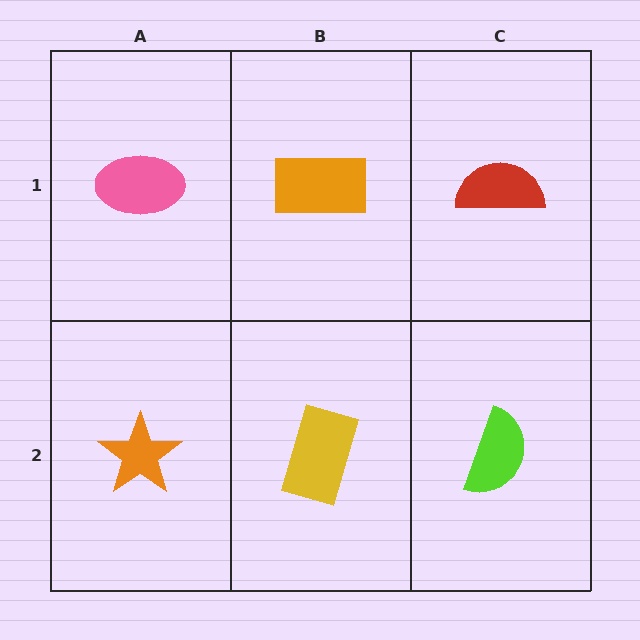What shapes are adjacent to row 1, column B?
A yellow rectangle (row 2, column B), a pink ellipse (row 1, column A), a red semicircle (row 1, column C).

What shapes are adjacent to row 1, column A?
An orange star (row 2, column A), an orange rectangle (row 1, column B).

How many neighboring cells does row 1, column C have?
2.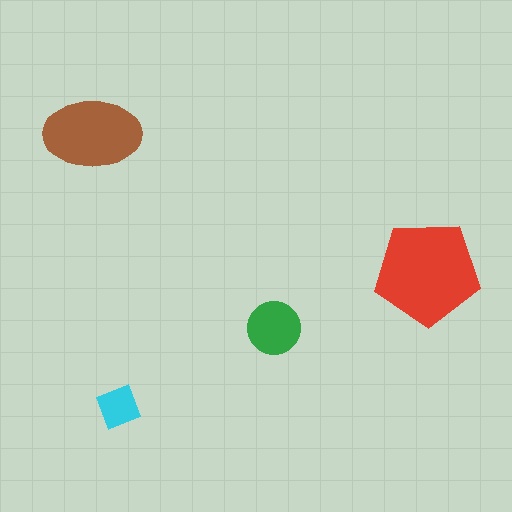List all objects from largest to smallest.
The red pentagon, the brown ellipse, the green circle, the cyan square.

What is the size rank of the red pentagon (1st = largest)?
1st.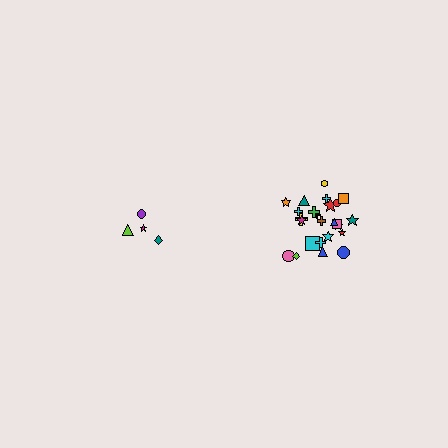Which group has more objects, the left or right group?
The right group.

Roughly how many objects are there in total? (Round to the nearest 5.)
Roughly 30 objects in total.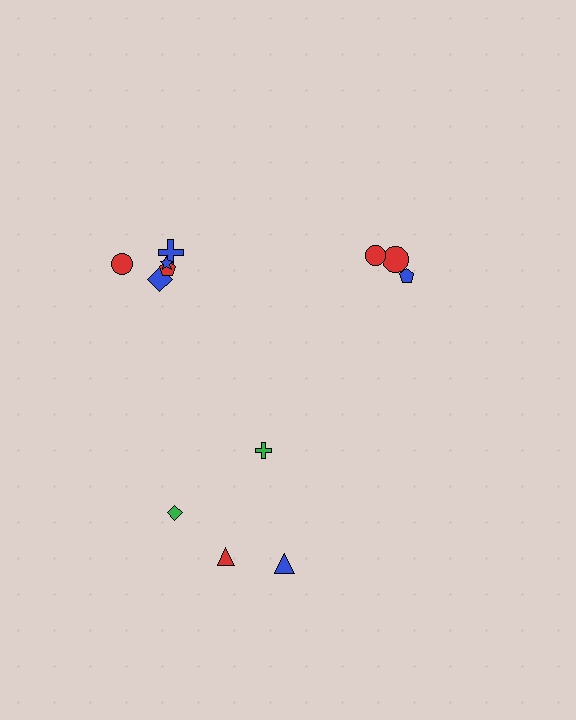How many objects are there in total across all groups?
There are 12 objects.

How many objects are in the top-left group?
There are 5 objects.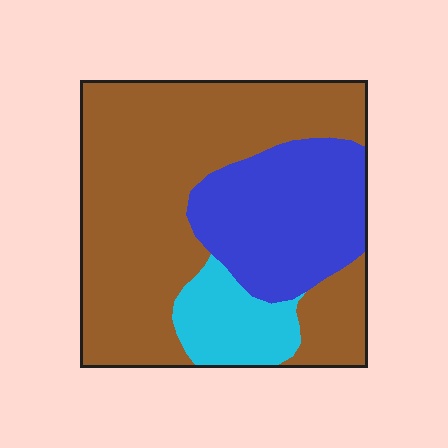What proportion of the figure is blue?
Blue takes up between a sixth and a third of the figure.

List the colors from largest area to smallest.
From largest to smallest: brown, blue, cyan.